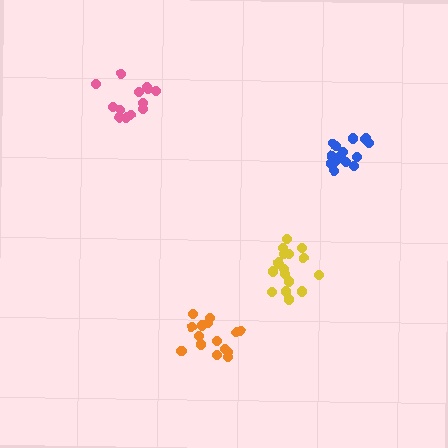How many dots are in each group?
Group 1: 16 dots, Group 2: 17 dots, Group 3: 13 dots, Group 4: 15 dots (61 total).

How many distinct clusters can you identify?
There are 4 distinct clusters.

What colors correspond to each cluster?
The clusters are colored: blue, yellow, pink, orange.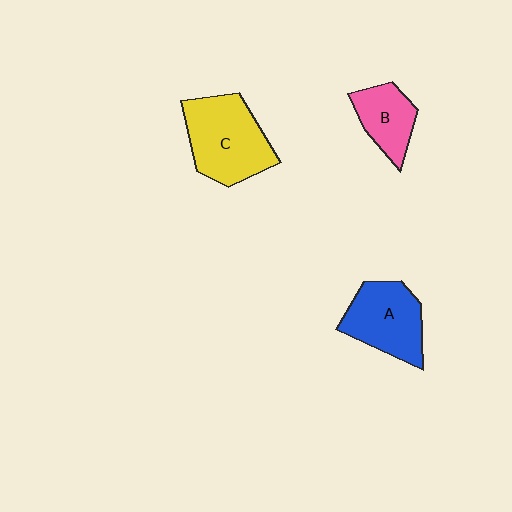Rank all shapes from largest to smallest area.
From largest to smallest: C (yellow), A (blue), B (pink).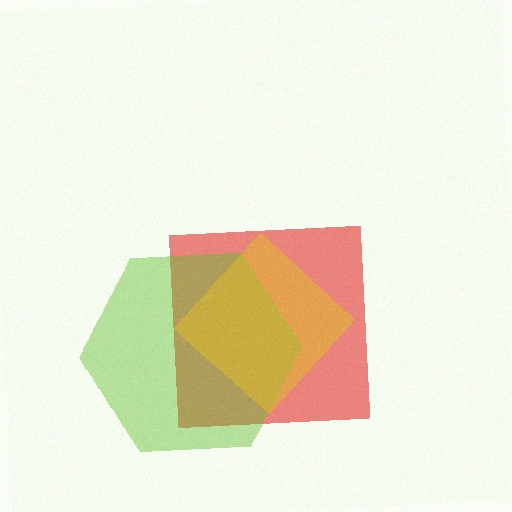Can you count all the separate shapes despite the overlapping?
Yes, there are 3 separate shapes.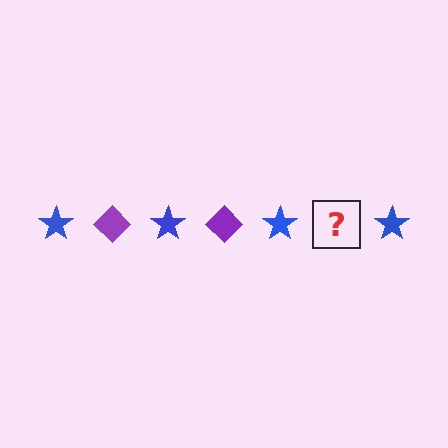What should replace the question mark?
The question mark should be replaced with a purple diamond.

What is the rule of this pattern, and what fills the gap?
The rule is that the pattern alternates between blue star and purple diamond. The gap should be filled with a purple diamond.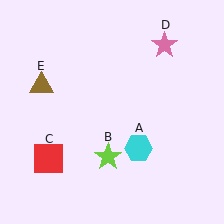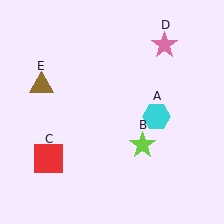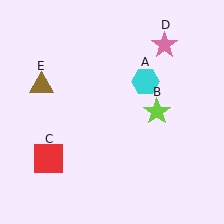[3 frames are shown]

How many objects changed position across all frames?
2 objects changed position: cyan hexagon (object A), lime star (object B).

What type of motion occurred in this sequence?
The cyan hexagon (object A), lime star (object B) rotated counterclockwise around the center of the scene.